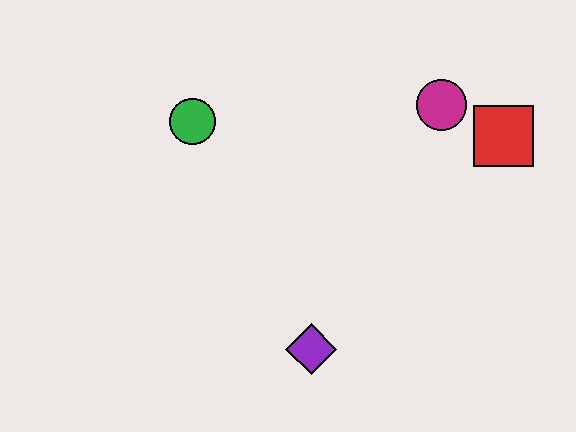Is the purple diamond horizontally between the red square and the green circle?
Yes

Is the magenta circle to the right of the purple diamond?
Yes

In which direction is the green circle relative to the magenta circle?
The green circle is to the left of the magenta circle.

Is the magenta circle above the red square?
Yes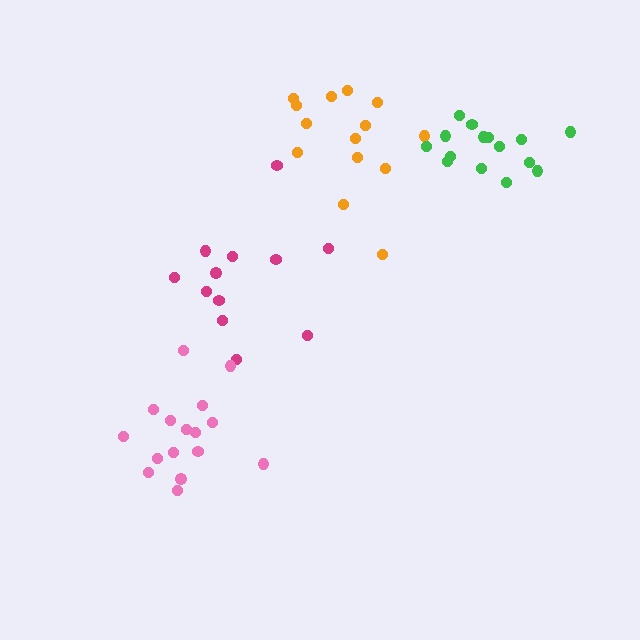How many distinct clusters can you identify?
There are 4 distinct clusters.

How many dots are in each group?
Group 1: 12 dots, Group 2: 14 dots, Group 3: 15 dots, Group 4: 16 dots (57 total).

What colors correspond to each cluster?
The clusters are colored: magenta, orange, green, pink.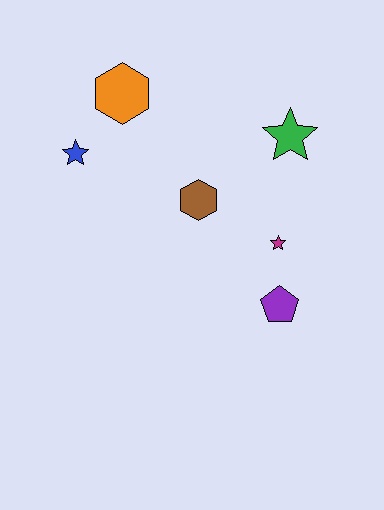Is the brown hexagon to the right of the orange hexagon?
Yes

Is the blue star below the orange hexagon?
Yes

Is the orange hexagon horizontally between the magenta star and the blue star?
Yes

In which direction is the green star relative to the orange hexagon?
The green star is to the right of the orange hexagon.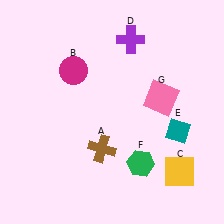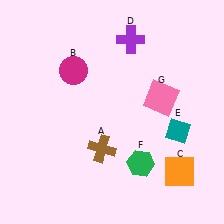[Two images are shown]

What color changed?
The square (C) changed from yellow in Image 1 to orange in Image 2.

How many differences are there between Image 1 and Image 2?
There is 1 difference between the two images.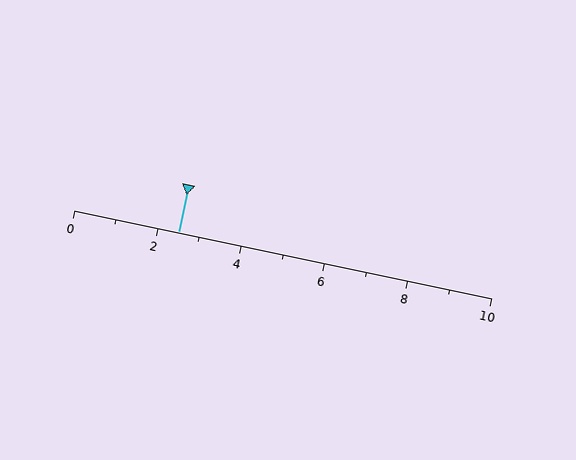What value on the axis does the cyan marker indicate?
The marker indicates approximately 2.5.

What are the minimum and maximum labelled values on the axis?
The axis runs from 0 to 10.